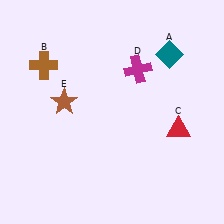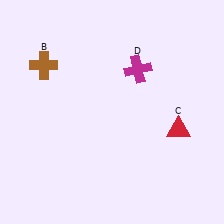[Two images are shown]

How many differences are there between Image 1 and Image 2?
There are 2 differences between the two images.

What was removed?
The teal diamond (A), the brown star (E) were removed in Image 2.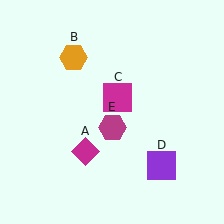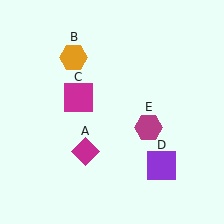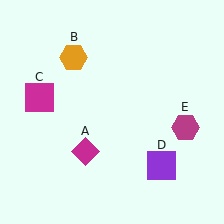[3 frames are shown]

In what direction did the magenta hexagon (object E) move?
The magenta hexagon (object E) moved right.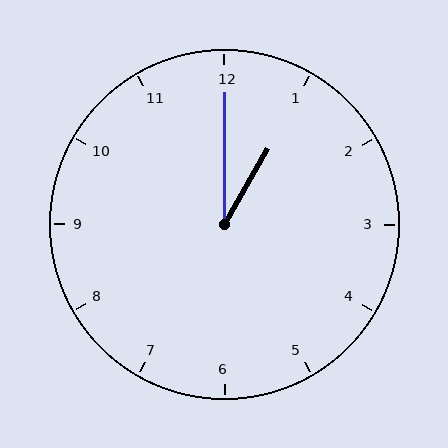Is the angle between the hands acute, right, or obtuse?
It is acute.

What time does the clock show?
1:00.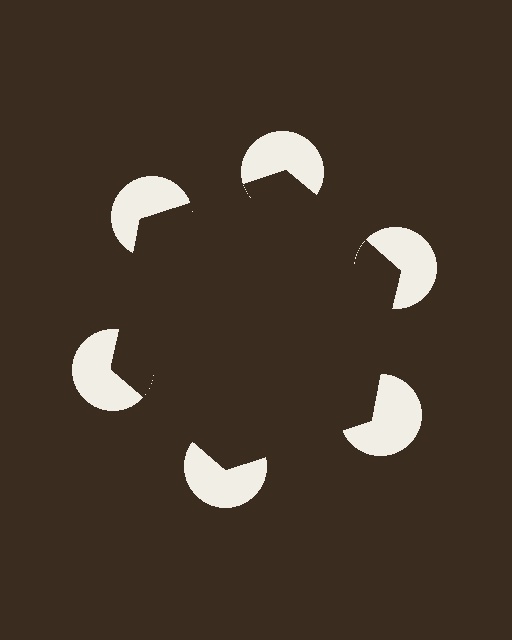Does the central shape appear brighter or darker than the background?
It typically appears slightly darker than the background, even though no actual brightness change is drawn.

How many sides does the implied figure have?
6 sides.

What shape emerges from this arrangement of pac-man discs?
An illusory hexagon — its edges are inferred from the aligned wedge cuts in the pac-man discs, not physically drawn.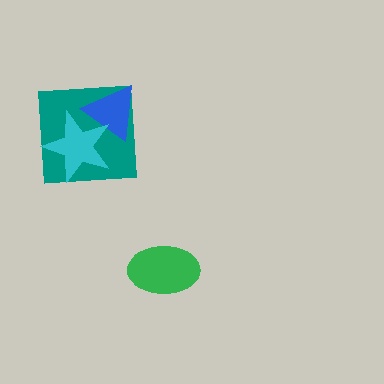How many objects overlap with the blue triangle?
2 objects overlap with the blue triangle.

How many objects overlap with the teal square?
2 objects overlap with the teal square.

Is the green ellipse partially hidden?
No, no other shape covers it.